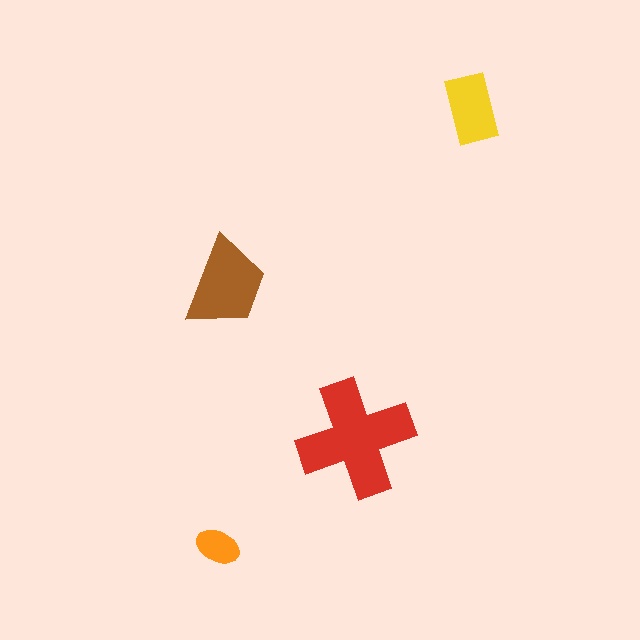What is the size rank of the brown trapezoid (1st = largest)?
2nd.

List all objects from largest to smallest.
The red cross, the brown trapezoid, the yellow rectangle, the orange ellipse.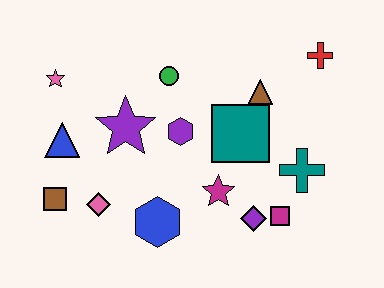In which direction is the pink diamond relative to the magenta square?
The pink diamond is to the left of the magenta square.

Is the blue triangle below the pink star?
Yes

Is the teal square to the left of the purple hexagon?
No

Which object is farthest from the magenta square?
The pink star is farthest from the magenta square.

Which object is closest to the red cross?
The brown triangle is closest to the red cross.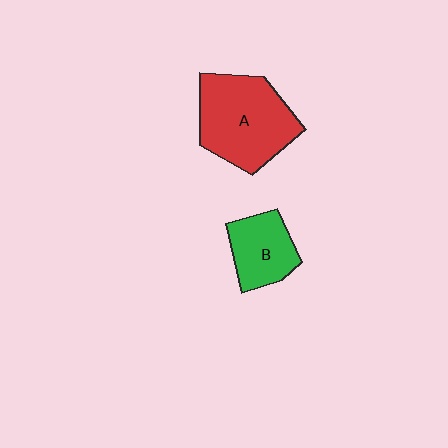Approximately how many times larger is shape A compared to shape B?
Approximately 1.8 times.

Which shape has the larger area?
Shape A (red).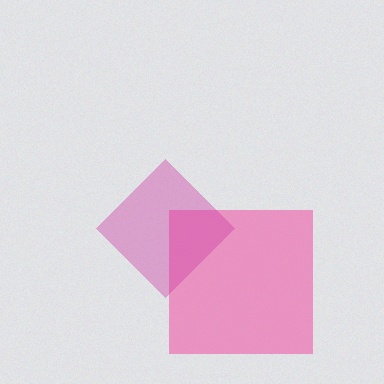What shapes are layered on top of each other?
The layered shapes are: a pink square, a magenta diamond.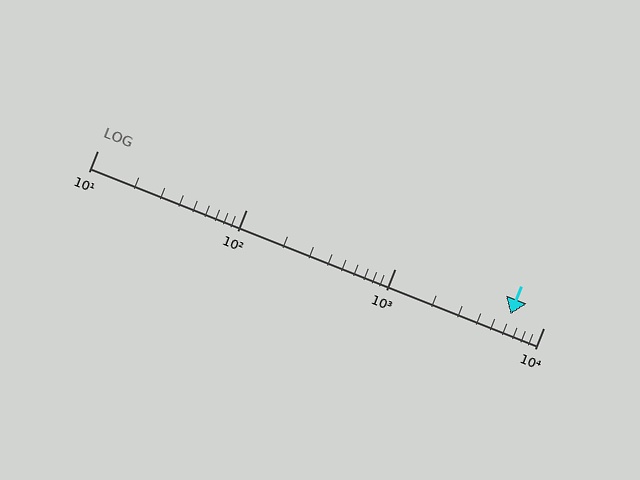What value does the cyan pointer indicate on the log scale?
The pointer indicates approximately 6000.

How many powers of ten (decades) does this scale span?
The scale spans 3 decades, from 10 to 10000.